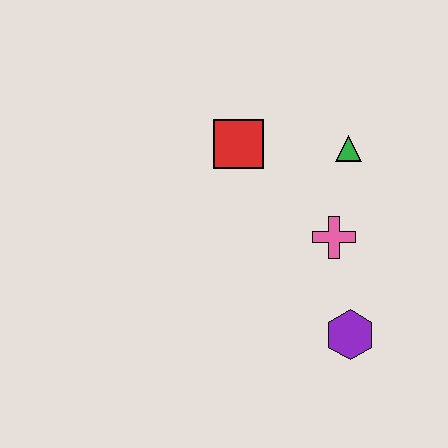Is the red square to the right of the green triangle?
No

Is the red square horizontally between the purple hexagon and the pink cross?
No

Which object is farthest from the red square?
The purple hexagon is farthest from the red square.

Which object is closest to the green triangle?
The pink cross is closest to the green triangle.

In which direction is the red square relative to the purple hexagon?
The red square is above the purple hexagon.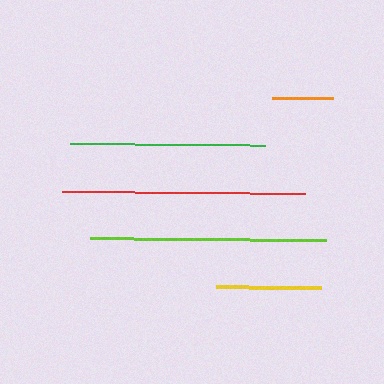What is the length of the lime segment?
The lime segment is approximately 236 pixels long.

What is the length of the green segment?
The green segment is approximately 195 pixels long.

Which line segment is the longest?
The red line is the longest at approximately 242 pixels.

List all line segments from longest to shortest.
From longest to shortest: red, lime, green, yellow, orange.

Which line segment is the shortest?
The orange line is the shortest at approximately 61 pixels.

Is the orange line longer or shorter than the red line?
The red line is longer than the orange line.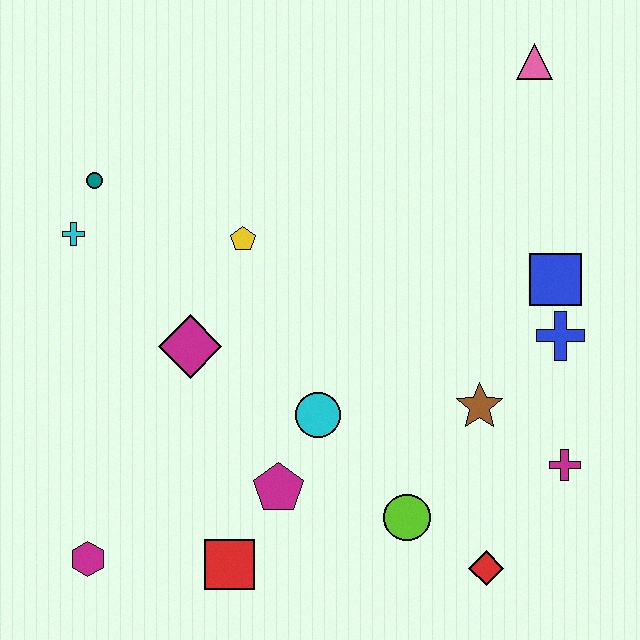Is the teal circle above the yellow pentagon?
Yes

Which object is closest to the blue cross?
The blue square is closest to the blue cross.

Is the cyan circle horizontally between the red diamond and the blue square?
No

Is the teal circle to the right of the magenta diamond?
No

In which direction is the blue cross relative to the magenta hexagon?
The blue cross is to the right of the magenta hexagon.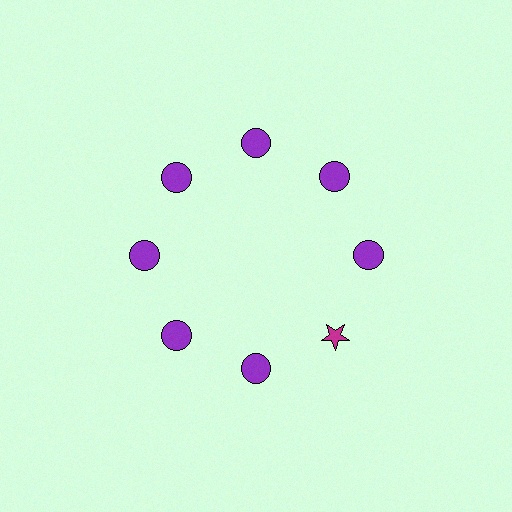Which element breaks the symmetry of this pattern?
The magenta star at roughly the 4 o'clock position breaks the symmetry. All other shapes are purple circles.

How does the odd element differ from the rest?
It differs in both color (magenta instead of purple) and shape (star instead of circle).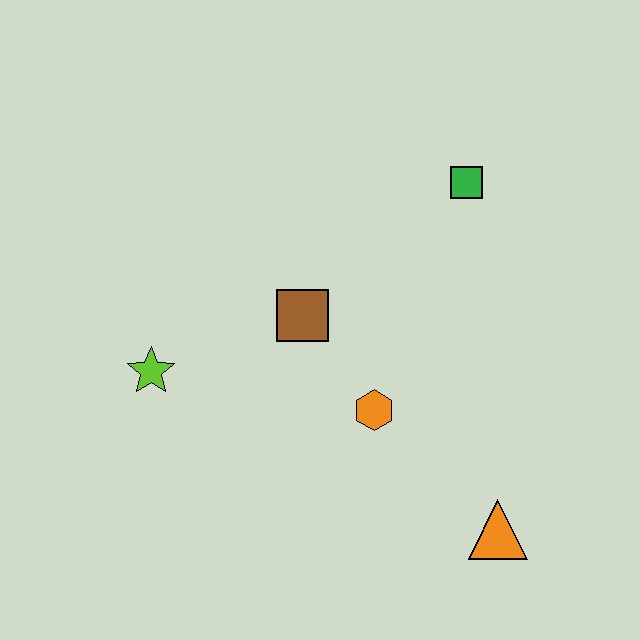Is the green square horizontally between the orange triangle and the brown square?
Yes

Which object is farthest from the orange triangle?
The lime star is farthest from the orange triangle.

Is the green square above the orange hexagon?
Yes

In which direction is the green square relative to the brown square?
The green square is to the right of the brown square.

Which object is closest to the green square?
The brown square is closest to the green square.